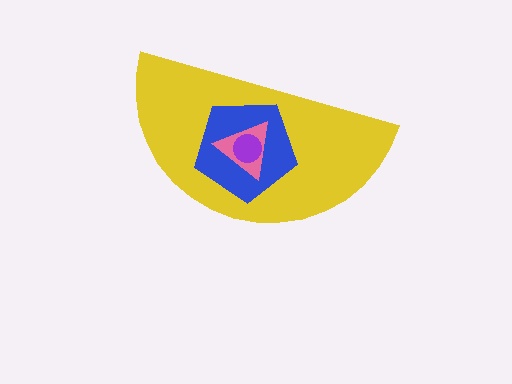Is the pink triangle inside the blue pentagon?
Yes.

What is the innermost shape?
The purple circle.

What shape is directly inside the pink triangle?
The purple circle.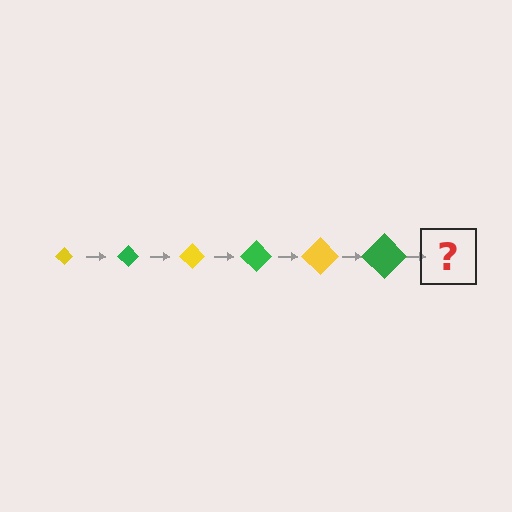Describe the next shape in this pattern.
It should be a yellow diamond, larger than the previous one.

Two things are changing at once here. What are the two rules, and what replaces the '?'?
The two rules are that the diamond grows larger each step and the color cycles through yellow and green. The '?' should be a yellow diamond, larger than the previous one.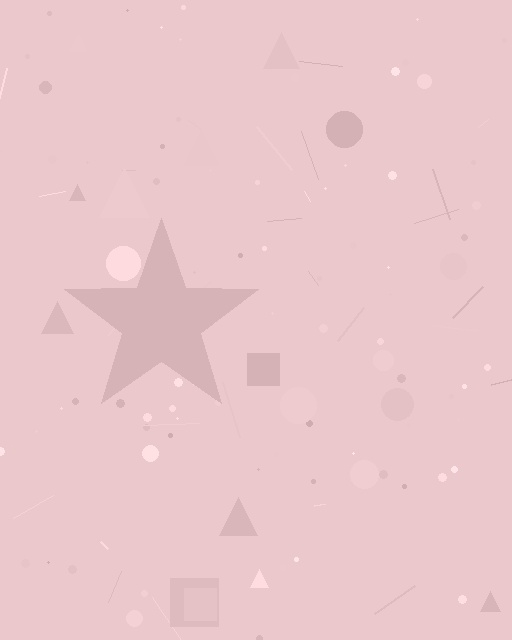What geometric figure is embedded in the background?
A star is embedded in the background.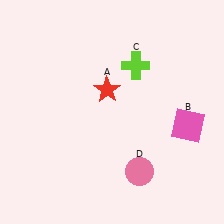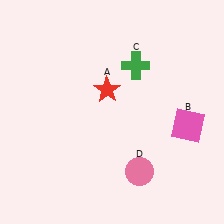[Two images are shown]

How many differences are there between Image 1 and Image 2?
There is 1 difference between the two images.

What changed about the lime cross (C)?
In Image 1, C is lime. In Image 2, it changed to green.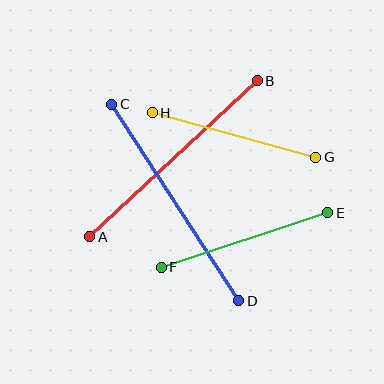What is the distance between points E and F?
The distance is approximately 175 pixels.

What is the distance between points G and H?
The distance is approximately 169 pixels.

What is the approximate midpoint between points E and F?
The midpoint is at approximately (244, 240) pixels.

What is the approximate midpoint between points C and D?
The midpoint is at approximately (175, 203) pixels.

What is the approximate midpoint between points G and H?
The midpoint is at approximately (234, 135) pixels.